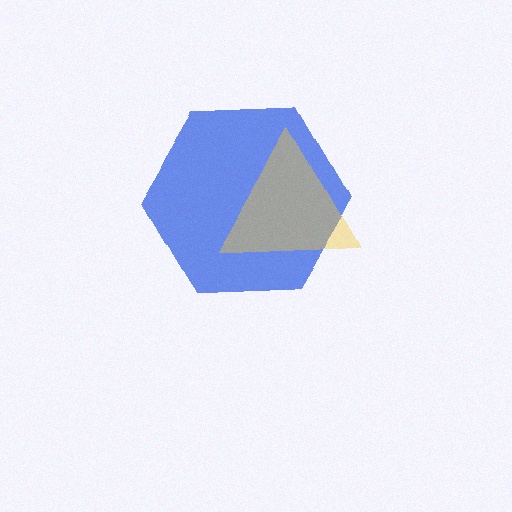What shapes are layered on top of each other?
The layered shapes are: a blue hexagon, a yellow triangle.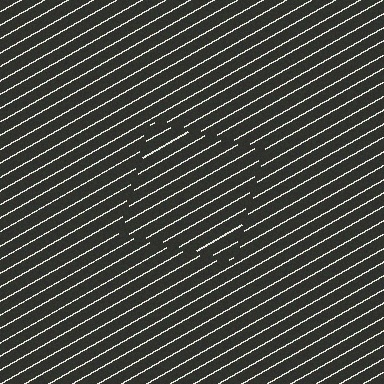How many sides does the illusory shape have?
4 sides — the line-ends trace a square.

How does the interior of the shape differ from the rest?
The interior of the shape contains the same grating, shifted by half a period — the contour is defined by the phase discontinuity where line-ends from the inner and outer gratings abut.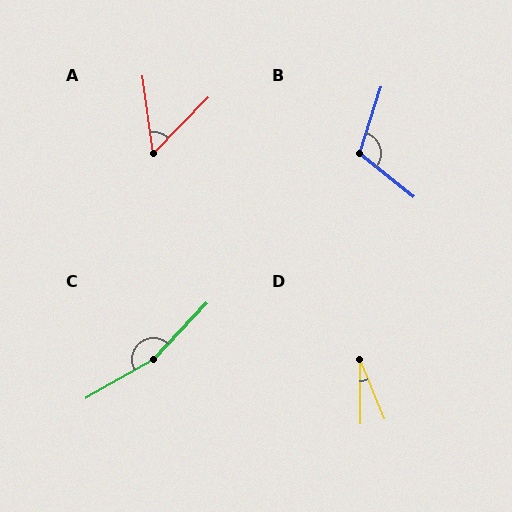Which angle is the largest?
C, at approximately 163 degrees.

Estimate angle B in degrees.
Approximately 111 degrees.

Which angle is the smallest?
D, at approximately 22 degrees.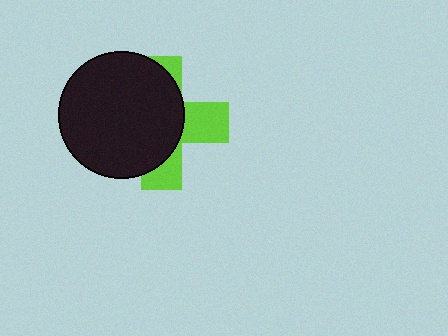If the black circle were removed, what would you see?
You would see the complete lime cross.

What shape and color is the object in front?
The object in front is a black circle.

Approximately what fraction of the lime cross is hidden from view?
Roughly 62% of the lime cross is hidden behind the black circle.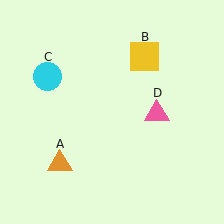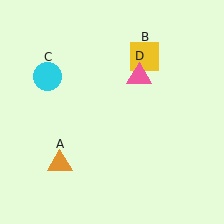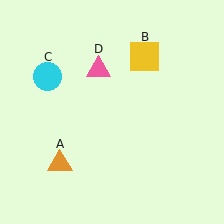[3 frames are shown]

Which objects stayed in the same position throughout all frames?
Orange triangle (object A) and yellow square (object B) and cyan circle (object C) remained stationary.